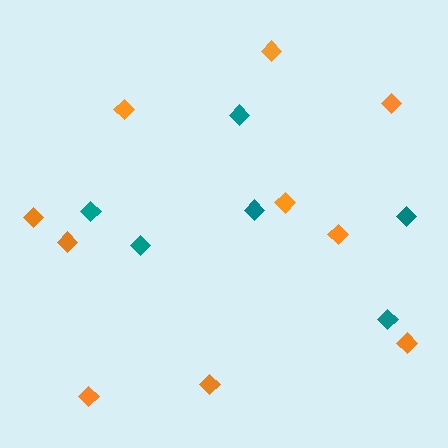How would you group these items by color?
There are 2 groups: one group of teal diamonds (6) and one group of orange diamonds (10).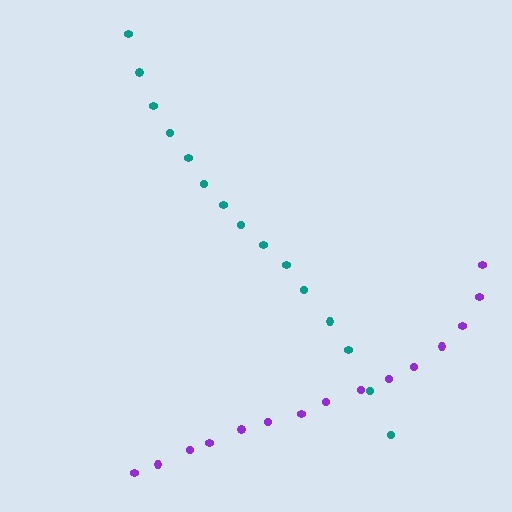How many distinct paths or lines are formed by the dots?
There are 2 distinct paths.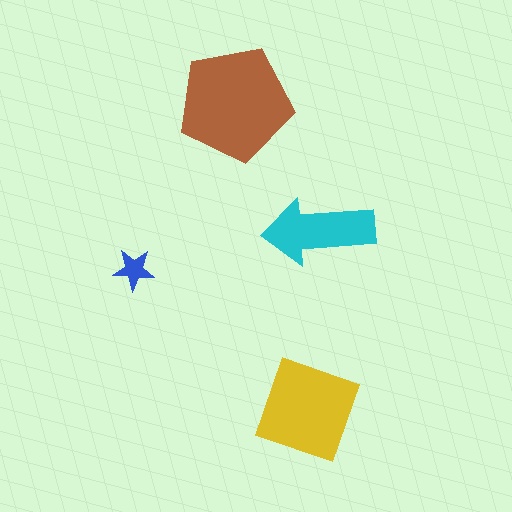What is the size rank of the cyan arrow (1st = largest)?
3rd.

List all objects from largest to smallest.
The brown pentagon, the yellow diamond, the cyan arrow, the blue star.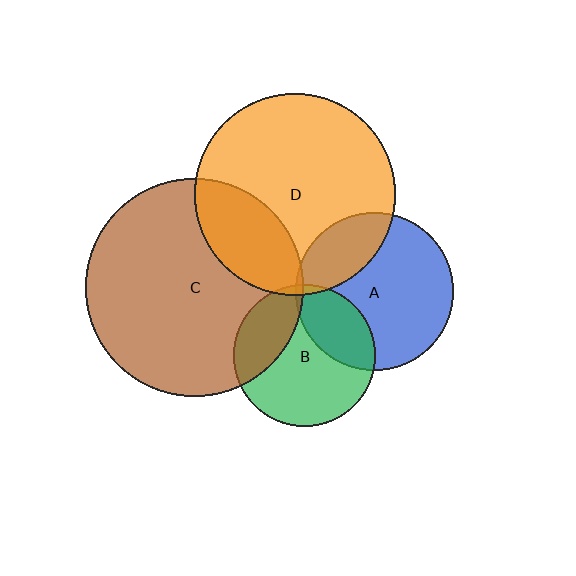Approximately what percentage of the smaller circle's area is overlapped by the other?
Approximately 5%.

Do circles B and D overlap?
Yes.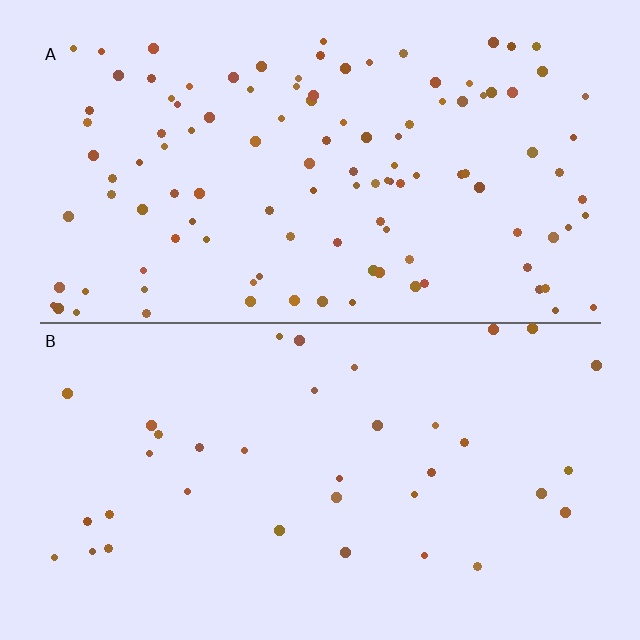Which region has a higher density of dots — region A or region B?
A (the top).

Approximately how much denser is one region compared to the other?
Approximately 3.2× — region A over region B.